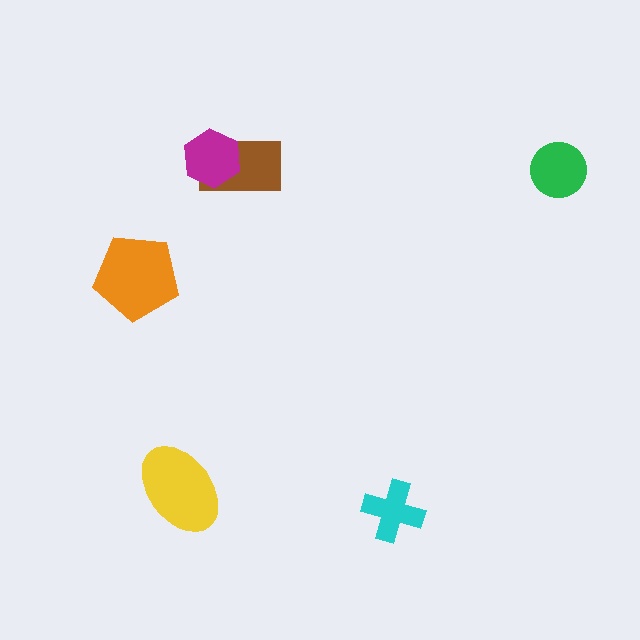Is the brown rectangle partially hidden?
Yes, it is partially covered by another shape.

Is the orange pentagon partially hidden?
No, no other shape covers it.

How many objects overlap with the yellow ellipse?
0 objects overlap with the yellow ellipse.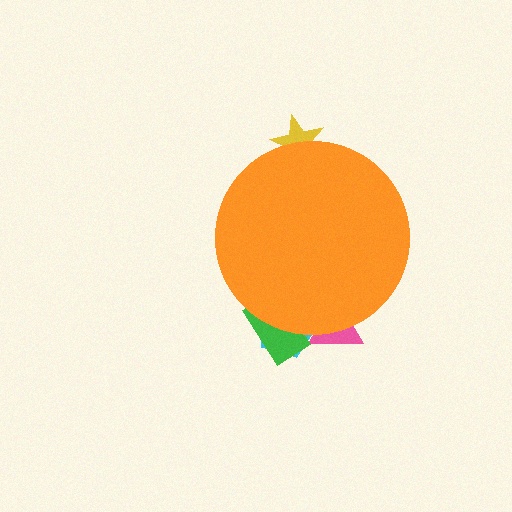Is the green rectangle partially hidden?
Yes, the green rectangle is partially hidden behind the orange circle.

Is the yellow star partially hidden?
Yes, the yellow star is partially hidden behind the orange circle.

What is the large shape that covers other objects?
An orange circle.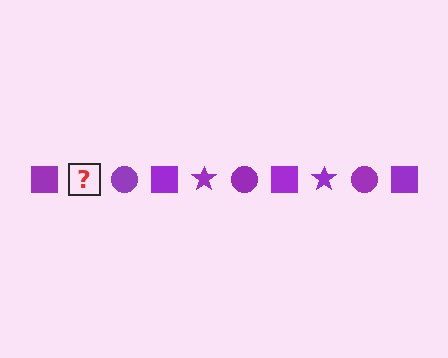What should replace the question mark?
The question mark should be replaced with a purple star.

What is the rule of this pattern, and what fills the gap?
The rule is that the pattern cycles through square, star, circle shapes in purple. The gap should be filled with a purple star.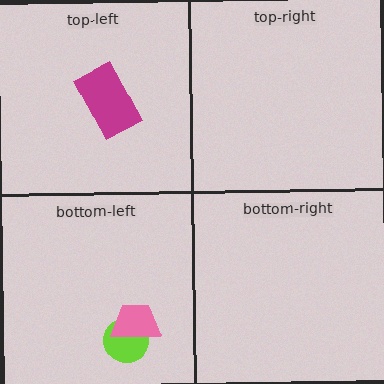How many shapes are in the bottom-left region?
2.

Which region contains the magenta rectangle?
The top-left region.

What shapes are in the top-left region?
The magenta rectangle.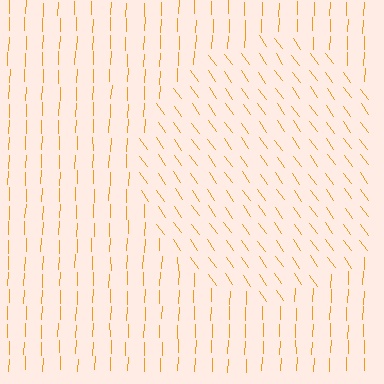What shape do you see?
I see a circle.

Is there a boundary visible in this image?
Yes, there is a texture boundary formed by a change in line orientation.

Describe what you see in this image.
The image is filled with small orange line segments. A circle region in the image has lines oriented differently from the surrounding lines, creating a visible texture boundary.